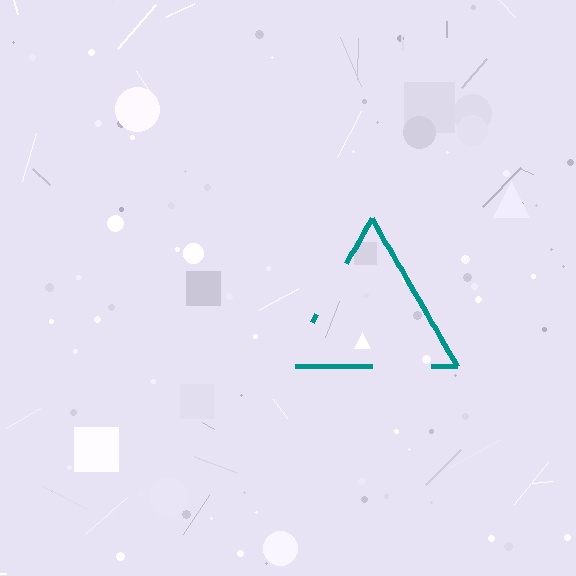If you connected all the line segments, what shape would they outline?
They would outline a triangle.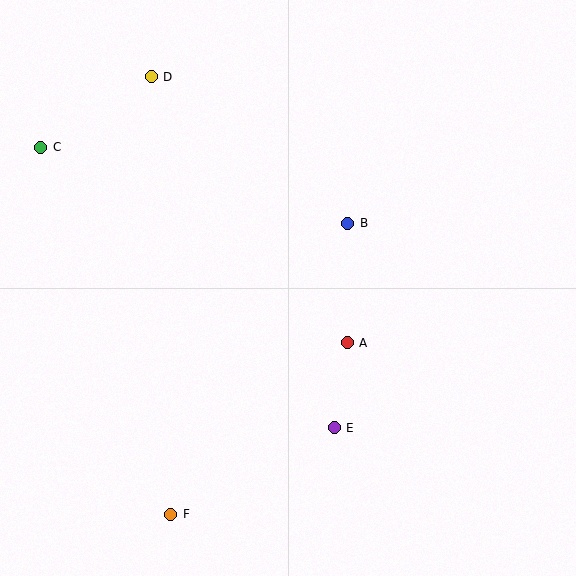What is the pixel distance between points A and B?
The distance between A and B is 120 pixels.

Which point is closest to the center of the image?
Point A at (347, 343) is closest to the center.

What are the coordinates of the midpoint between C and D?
The midpoint between C and D is at (96, 112).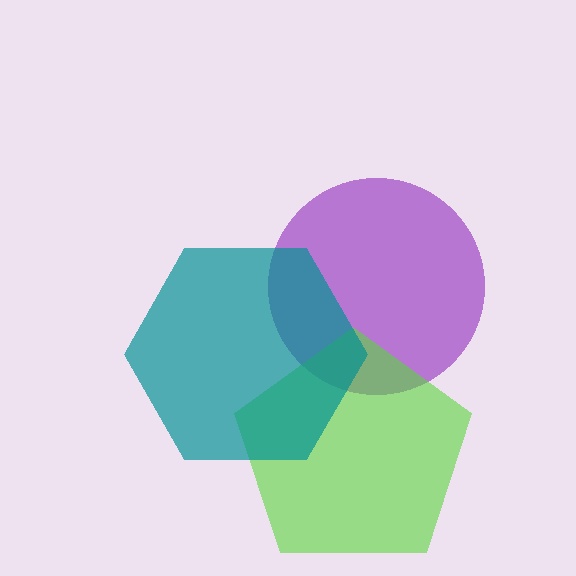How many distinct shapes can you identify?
There are 3 distinct shapes: a purple circle, a lime pentagon, a teal hexagon.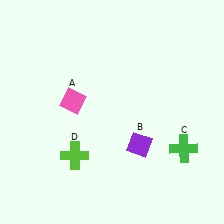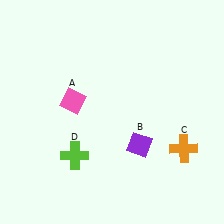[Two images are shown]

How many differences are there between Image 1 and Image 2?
There is 1 difference between the two images.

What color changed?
The cross (C) changed from green in Image 1 to orange in Image 2.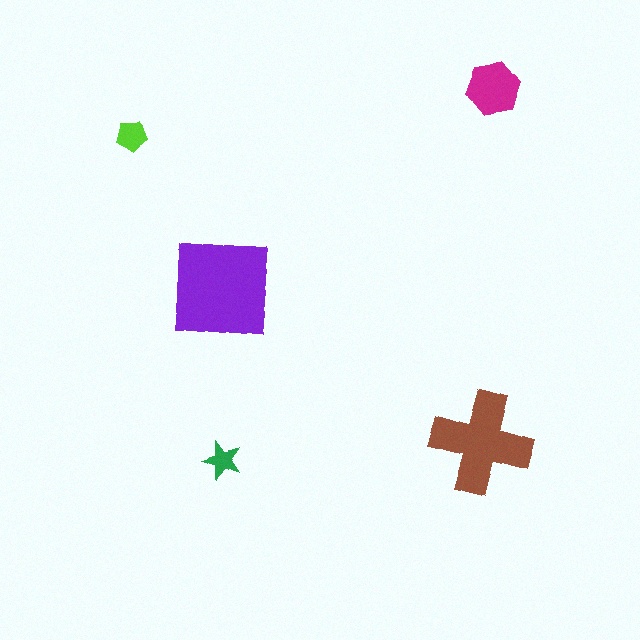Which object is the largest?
The purple square.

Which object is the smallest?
The green star.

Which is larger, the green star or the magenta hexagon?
The magenta hexagon.